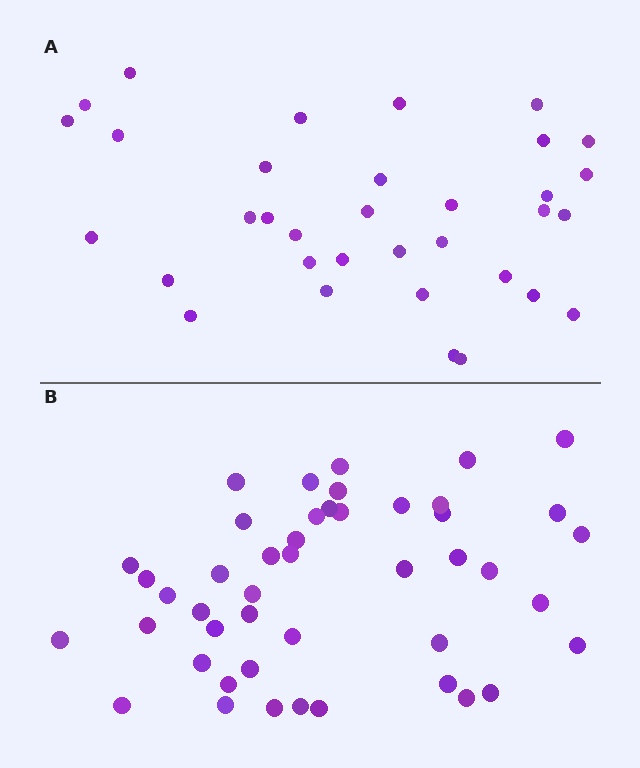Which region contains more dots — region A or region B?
Region B (the bottom region) has more dots.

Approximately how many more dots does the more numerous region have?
Region B has roughly 12 or so more dots than region A.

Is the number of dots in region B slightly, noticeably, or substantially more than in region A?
Region B has noticeably more, but not dramatically so. The ratio is roughly 1.4 to 1.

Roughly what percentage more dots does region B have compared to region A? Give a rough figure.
About 35% more.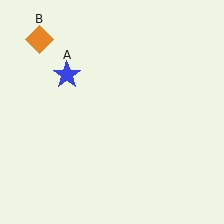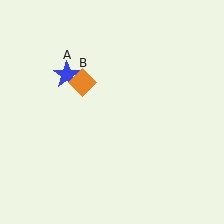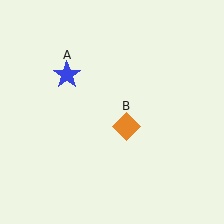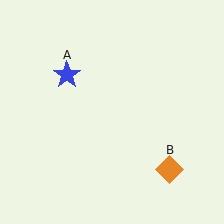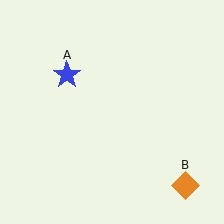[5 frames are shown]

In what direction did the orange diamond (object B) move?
The orange diamond (object B) moved down and to the right.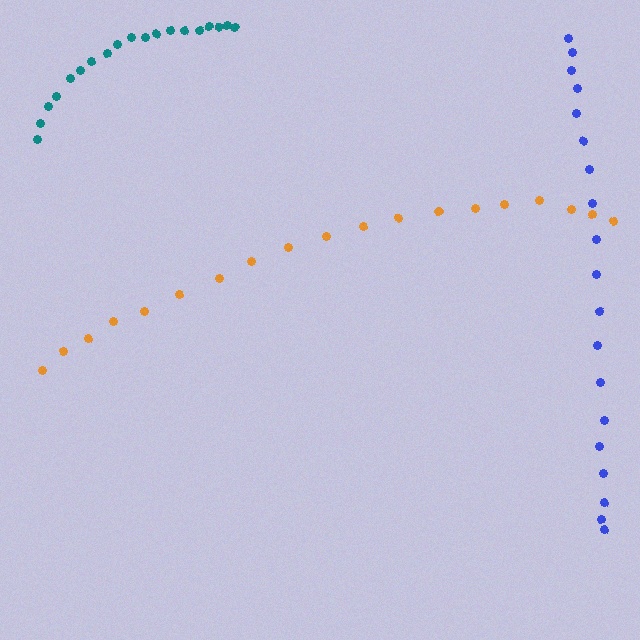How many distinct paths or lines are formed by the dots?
There are 3 distinct paths.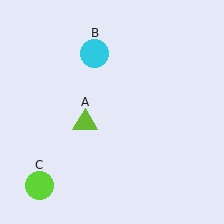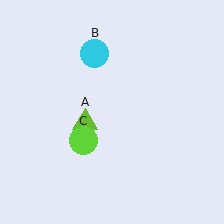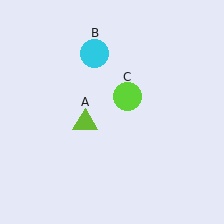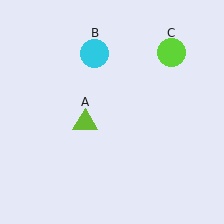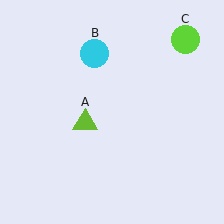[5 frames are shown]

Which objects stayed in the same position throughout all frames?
Lime triangle (object A) and cyan circle (object B) remained stationary.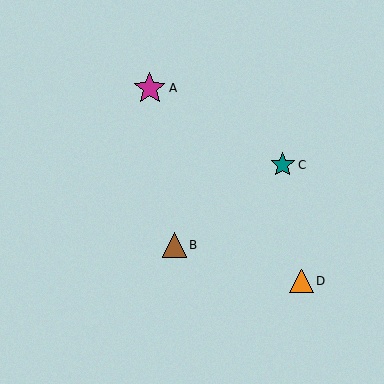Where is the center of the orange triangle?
The center of the orange triangle is at (301, 281).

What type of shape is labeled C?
Shape C is a teal star.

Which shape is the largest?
The magenta star (labeled A) is the largest.